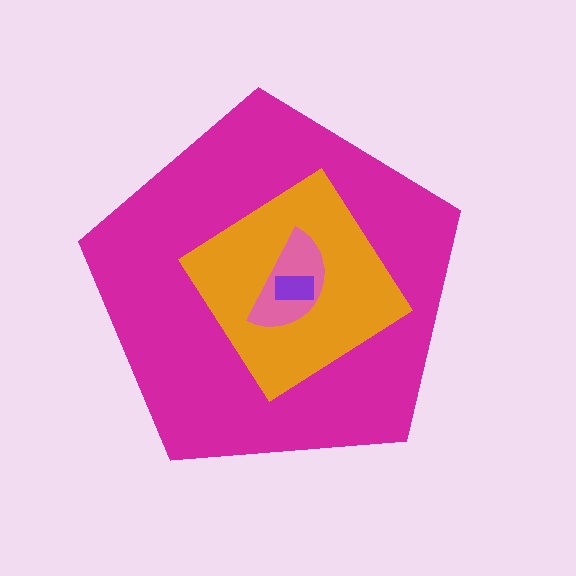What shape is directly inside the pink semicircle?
The purple rectangle.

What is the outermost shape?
The magenta pentagon.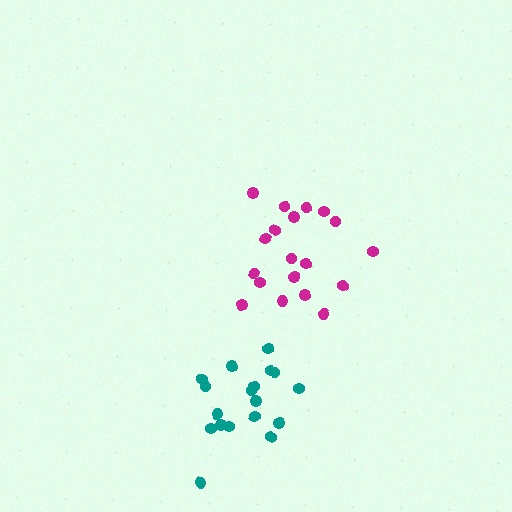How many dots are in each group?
Group 1: 19 dots, Group 2: 19 dots (38 total).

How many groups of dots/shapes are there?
There are 2 groups.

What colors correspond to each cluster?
The clusters are colored: magenta, teal.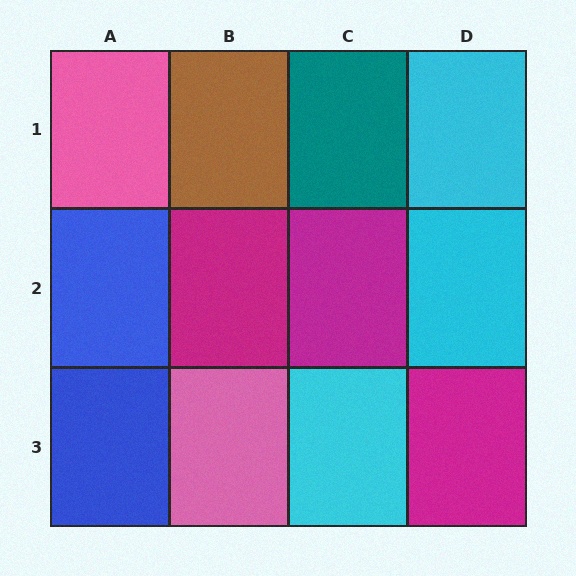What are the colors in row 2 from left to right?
Blue, magenta, magenta, cyan.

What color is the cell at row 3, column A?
Blue.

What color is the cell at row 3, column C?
Cyan.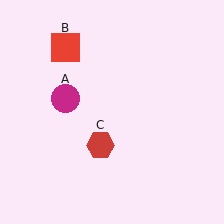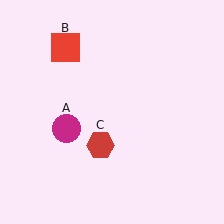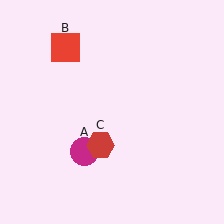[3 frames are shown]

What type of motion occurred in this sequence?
The magenta circle (object A) rotated counterclockwise around the center of the scene.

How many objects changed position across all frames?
1 object changed position: magenta circle (object A).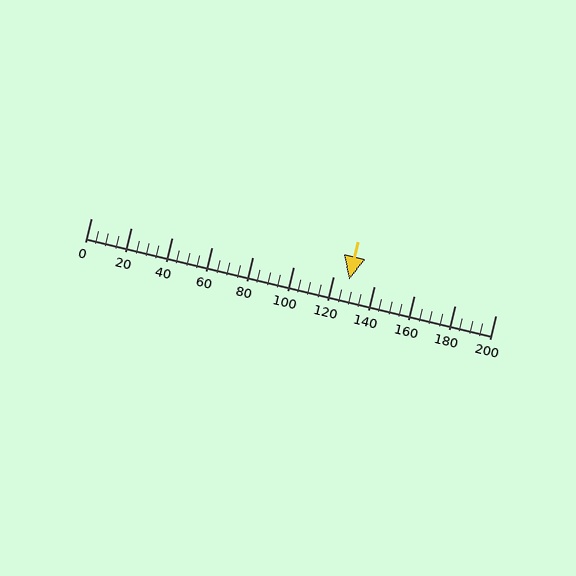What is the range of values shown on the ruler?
The ruler shows values from 0 to 200.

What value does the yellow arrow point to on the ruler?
The yellow arrow points to approximately 128.